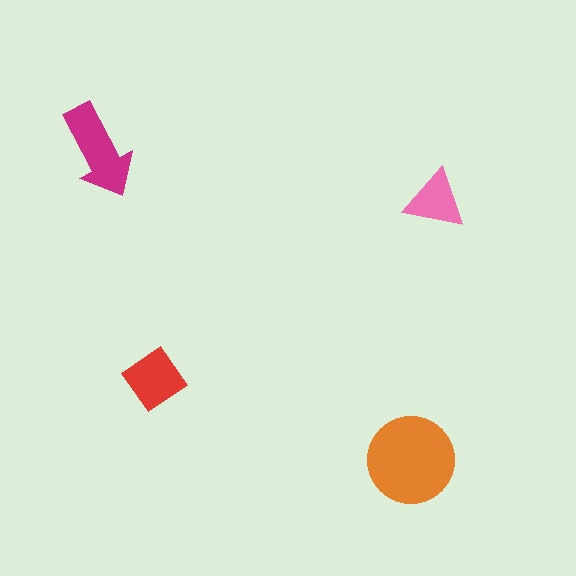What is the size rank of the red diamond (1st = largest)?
3rd.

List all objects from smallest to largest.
The pink triangle, the red diamond, the magenta arrow, the orange circle.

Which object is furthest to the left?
The magenta arrow is leftmost.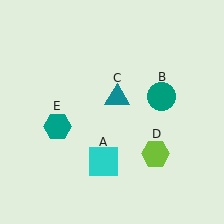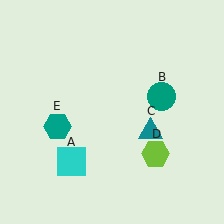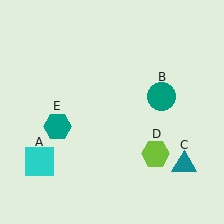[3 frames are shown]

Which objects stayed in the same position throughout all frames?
Teal circle (object B) and lime hexagon (object D) and teal hexagon (object E) remained stationary.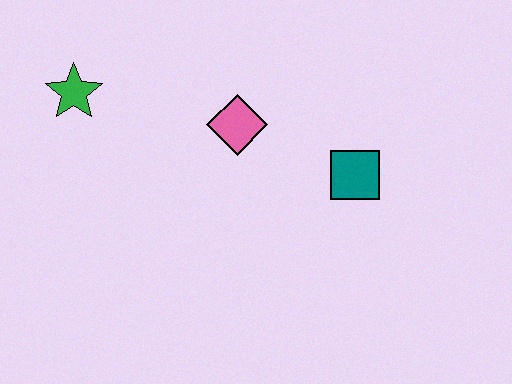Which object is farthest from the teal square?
The green star is farthest from the teal square.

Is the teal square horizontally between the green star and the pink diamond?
No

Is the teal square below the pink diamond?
Yes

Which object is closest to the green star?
The pink diamond is closest to the green star.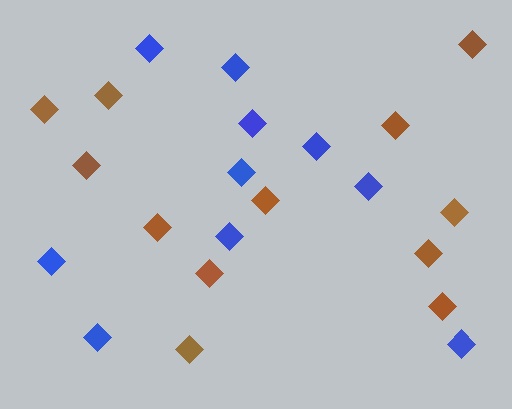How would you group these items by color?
There are 2 groups: one group of blue diamonds (10) and one group of brown diamonds (12).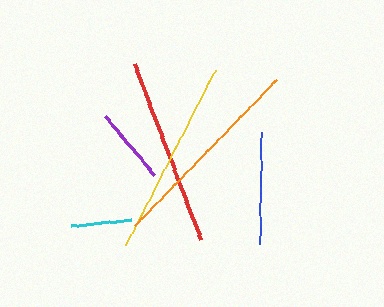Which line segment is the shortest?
The cyan line is the shortest at approximately 60 pixels.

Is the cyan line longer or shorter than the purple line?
The purple line is longer than the cyan line.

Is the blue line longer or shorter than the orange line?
The orange line is longer than the blue line.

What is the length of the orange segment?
The orange segment is approximately 204 pixels long.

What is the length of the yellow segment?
The yellow segment is approximately 197 pixels long.